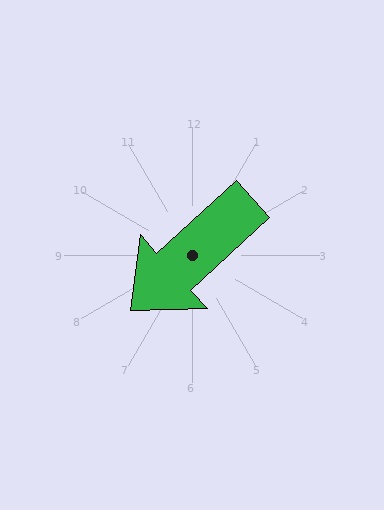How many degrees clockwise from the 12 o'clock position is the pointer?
Approximately 228 degrees.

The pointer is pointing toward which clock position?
Roughly 8 o'clock.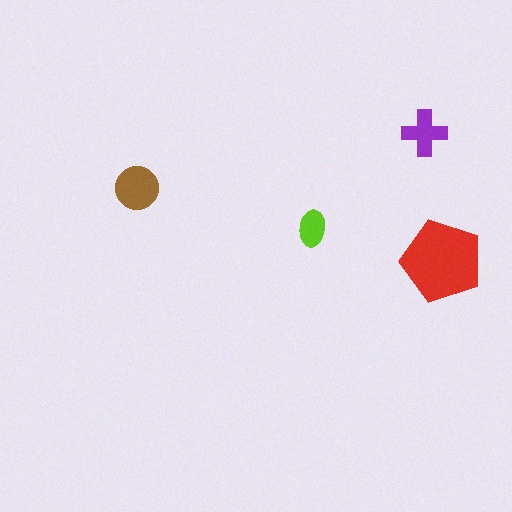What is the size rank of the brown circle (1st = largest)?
2nd.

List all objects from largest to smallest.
The red pentagon, the brown circle, the purple cross, the lime ellipse.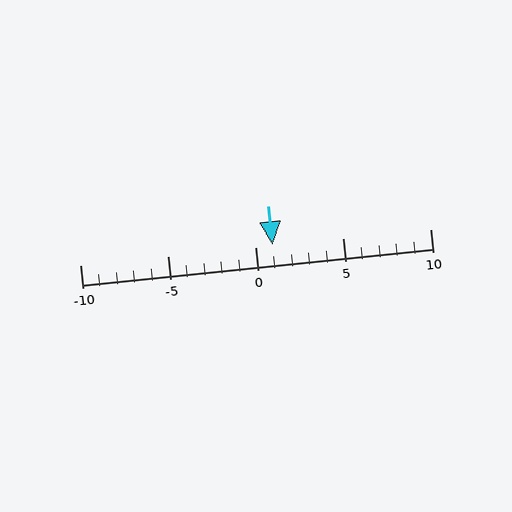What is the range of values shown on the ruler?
The ruler shows values from -10 to 10.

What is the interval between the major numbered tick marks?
The major tick marks are spaced 5 units apart.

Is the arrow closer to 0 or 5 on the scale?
The arrow is closer to 0.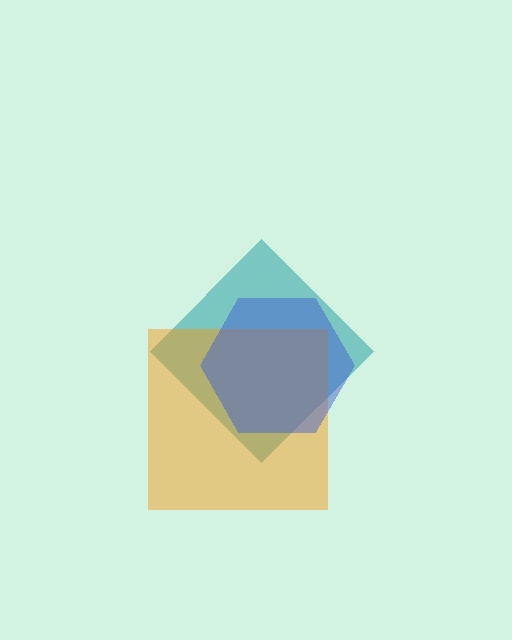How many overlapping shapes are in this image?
There are 3 overlapping shapes in the image.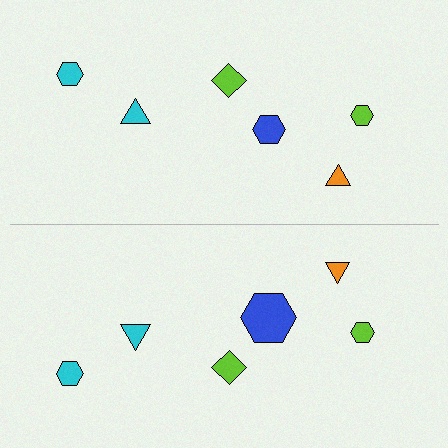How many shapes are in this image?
There are 12 shapes in this image.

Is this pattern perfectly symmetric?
No, the pattern is not perfectly symmetric. The blue hexagon on the bottom side has a different size than its mirror counterpart.